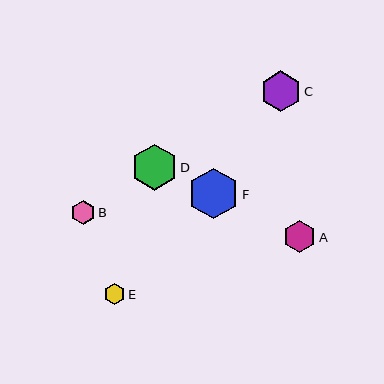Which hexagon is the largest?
Hexagon F is the largest with a size of approximately 50 pixels.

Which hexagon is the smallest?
Hexagon E is the smallest with a size of approximately 21 pixels.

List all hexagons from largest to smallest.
From largest to smallest: F, D, C, A, B, E.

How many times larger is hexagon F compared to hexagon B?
Hexagon F is approximately 2.1 times the size of hexagon B.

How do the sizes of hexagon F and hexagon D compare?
Hexagon F and hexagon D are approximately the same size.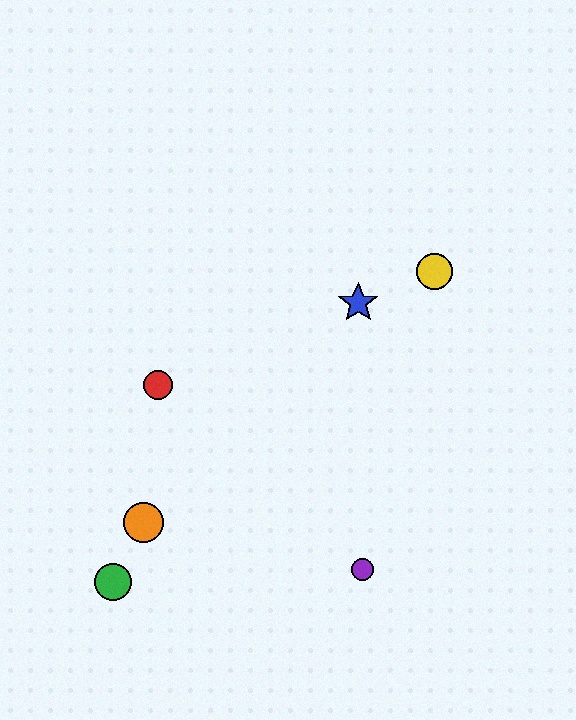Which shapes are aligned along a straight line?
The red circle, the blue star, the yellow circle are aligned along a straight line.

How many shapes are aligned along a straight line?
3 shapes (the red circle, the blue star, the yellow circle) are aligned along a straight line.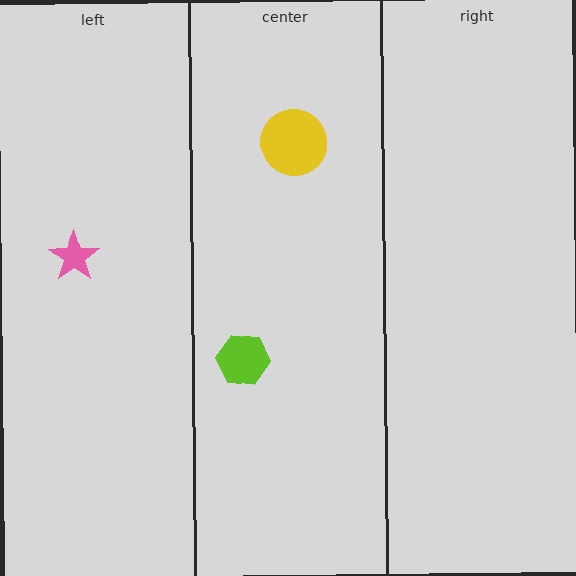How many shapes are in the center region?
2.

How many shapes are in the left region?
1.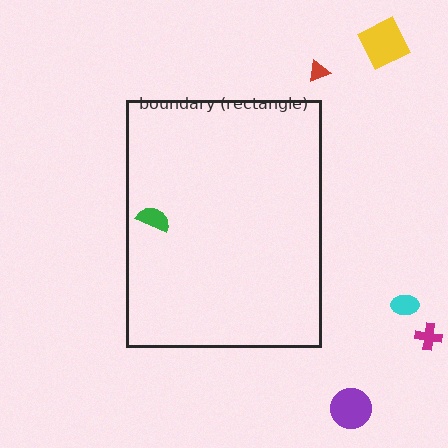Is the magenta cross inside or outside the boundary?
Outside.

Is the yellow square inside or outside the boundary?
Outside.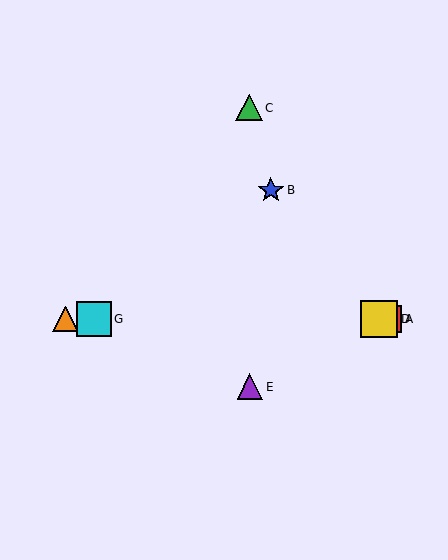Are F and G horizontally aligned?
Yes, both are at y≈319.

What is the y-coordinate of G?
Object G is at y≈319.